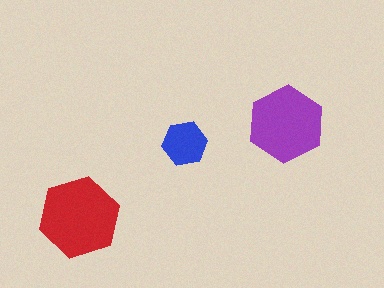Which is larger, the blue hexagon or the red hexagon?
The red one.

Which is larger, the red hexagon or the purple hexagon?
The red one.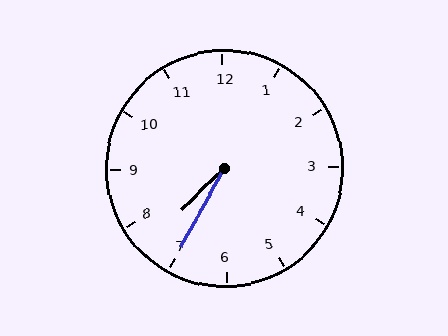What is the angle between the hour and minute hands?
Approximately 18 degrees.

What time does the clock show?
7:35.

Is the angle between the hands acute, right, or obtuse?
It is acute.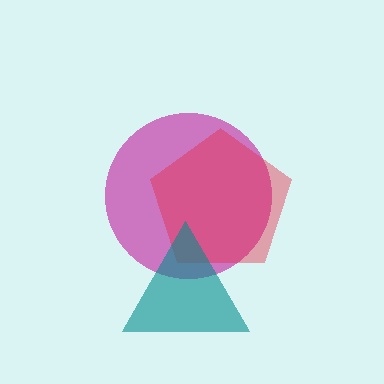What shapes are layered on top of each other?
The layered shapes are: a magenta circle, a red pentagon, a teal triangle.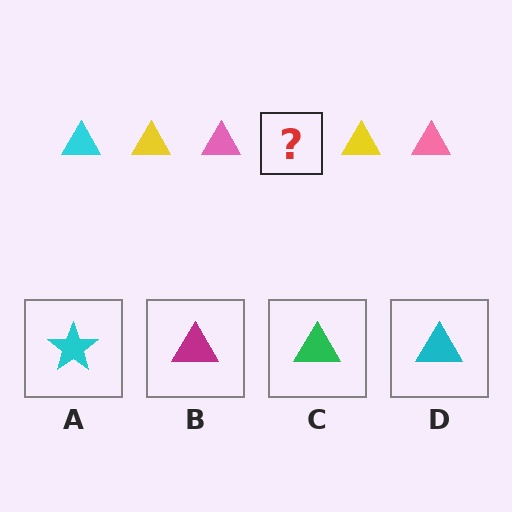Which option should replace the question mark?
Option D.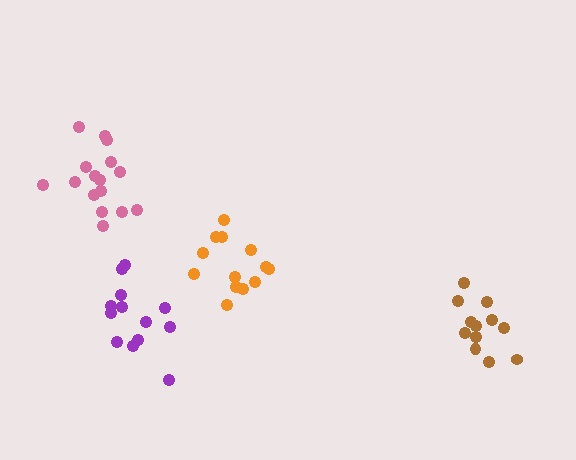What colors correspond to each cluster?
The clusters are colored: brown, orange, pink, purple.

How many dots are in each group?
Group 1: 12 dots, Group 2: 13 dots, Group 3: 16 dots, Group 4: 13 dots (54 total).